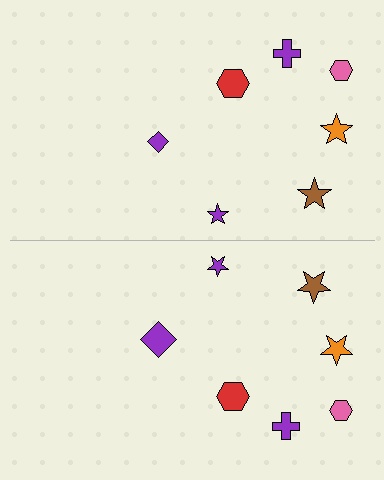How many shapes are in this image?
There are 14 shapes in this image.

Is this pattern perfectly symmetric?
No, the pattern is not perfectly symmetric. The purple diamond on the bottom side has a different size than its mirror counterpart.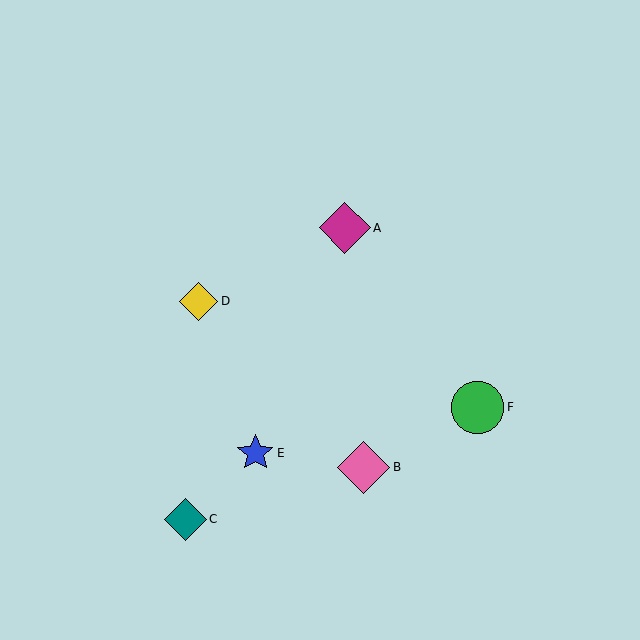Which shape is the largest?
The green circle (labeled F) is the largest.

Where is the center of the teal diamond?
The center of the teal diamond is at (185, 520).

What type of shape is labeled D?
Shape D is a yellow diamond.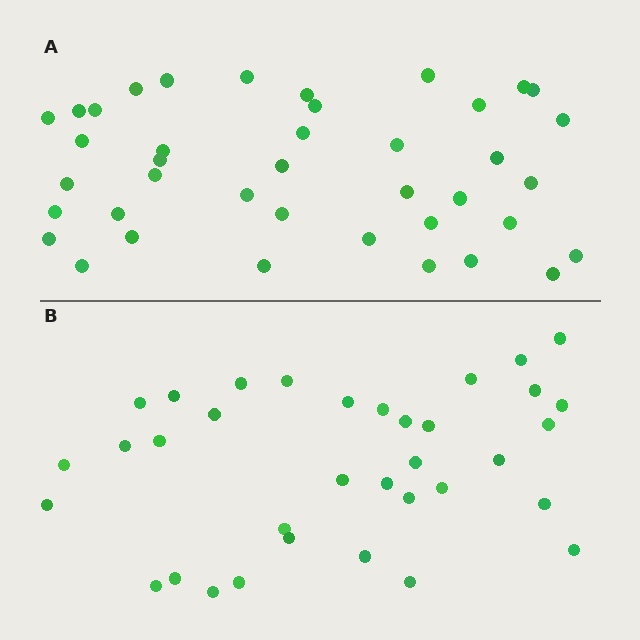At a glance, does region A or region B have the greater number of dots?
Region A (the top region) has more dots.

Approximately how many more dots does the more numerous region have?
Region A has about 5 more dots than region B.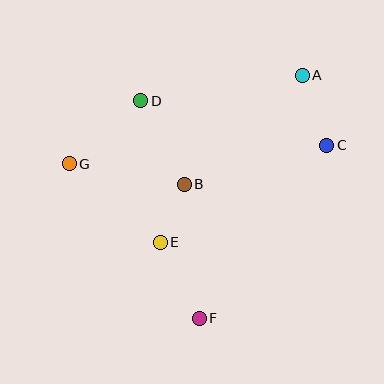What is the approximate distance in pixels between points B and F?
The distance between B and F is approximately 135 pixels.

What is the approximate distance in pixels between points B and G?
The distance between B and G is approximately 117 pixels.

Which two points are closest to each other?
Points B and E are closest to each other.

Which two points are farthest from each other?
Points A and F are farthest from each other.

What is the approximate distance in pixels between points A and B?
The distance between A and B is approximately 160 pixels.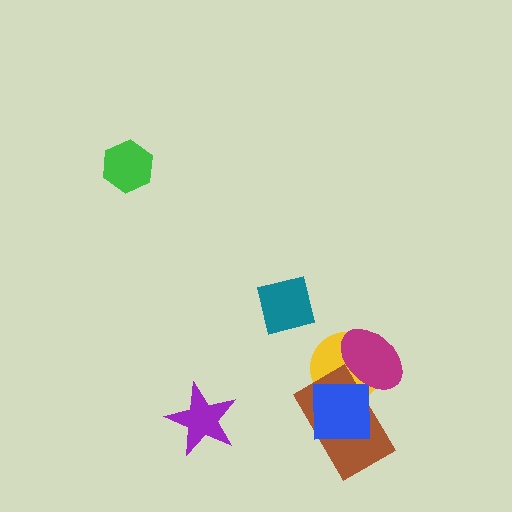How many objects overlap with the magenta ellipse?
2 objects overlap with the magenta ellipse.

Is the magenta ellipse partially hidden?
No, no other shape covers it.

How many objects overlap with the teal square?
0 objects overlap with the teal square.